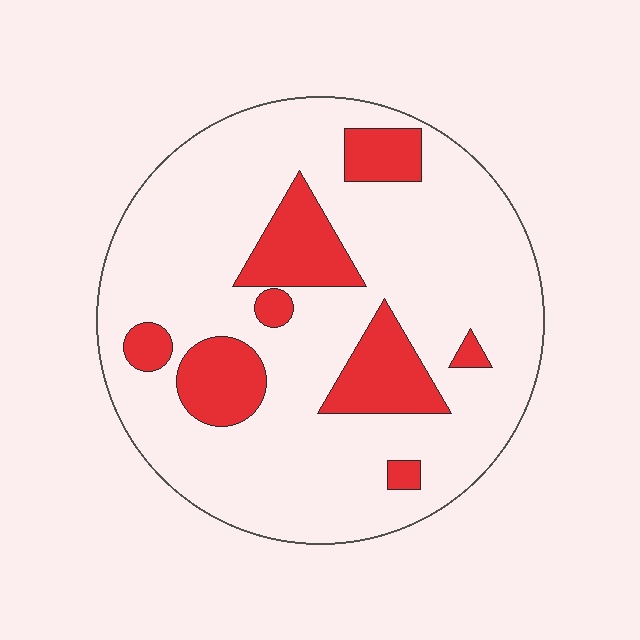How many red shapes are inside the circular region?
8.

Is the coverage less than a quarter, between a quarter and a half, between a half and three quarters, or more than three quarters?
Less than a quarter.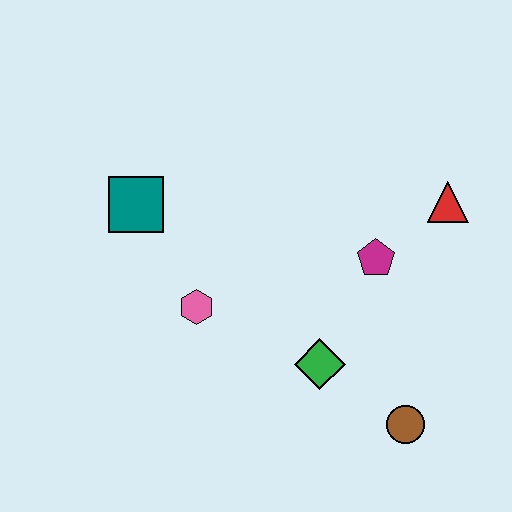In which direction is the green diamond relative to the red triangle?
The green diamond is below the red triangle.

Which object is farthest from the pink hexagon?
The red triangle is farthest from the pink hexagon.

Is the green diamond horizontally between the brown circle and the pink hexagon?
Yes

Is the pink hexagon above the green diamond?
Yes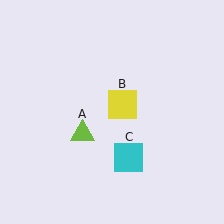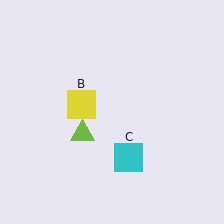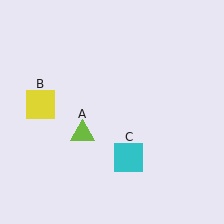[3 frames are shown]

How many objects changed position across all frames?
1 object changed position: yellow square (object B).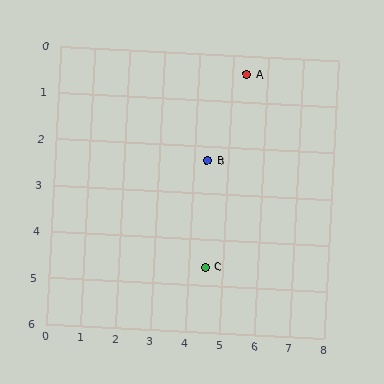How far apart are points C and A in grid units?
Points C and A are about 4.3 grid units apart.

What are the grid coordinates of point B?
Point B is at approximately (4.4, 2.3).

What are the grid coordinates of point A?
Point A is at approximately (5.4, 0.4).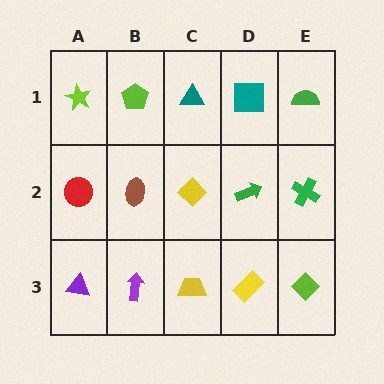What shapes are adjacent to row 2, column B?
A lime pentagon (row 1, column B), a purple arrow (row 3, column B), a red circle (row 2, column A), a yellow diamond (row 2, column C).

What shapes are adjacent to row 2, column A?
A lime star (row 1, column A), a purple triangle (row 3, column A), a brown ellipse (row 2, column B).